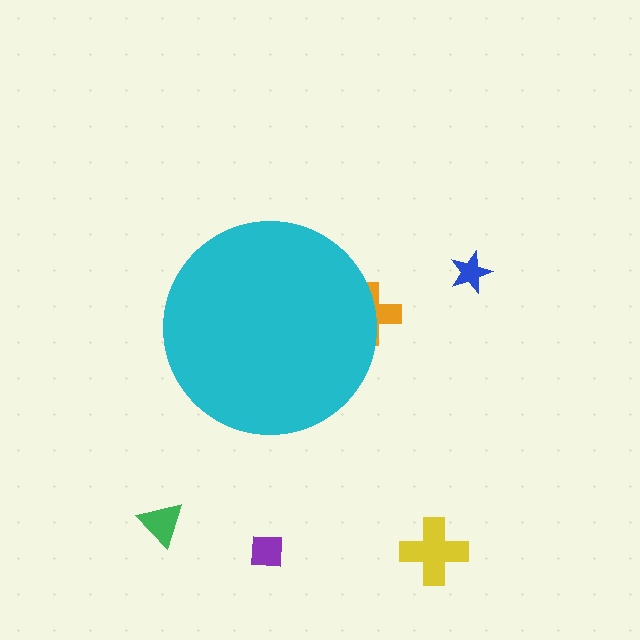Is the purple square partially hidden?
No, the purple square is fully visible.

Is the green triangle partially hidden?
No, the green triangle is fully visible.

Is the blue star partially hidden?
No, the blue star is fully visible.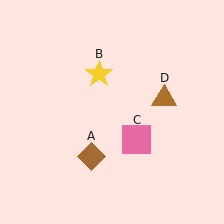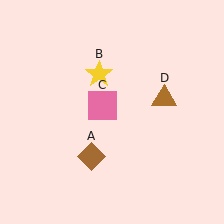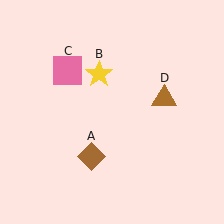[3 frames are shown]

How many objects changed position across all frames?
1 object changed position: pink square (object C).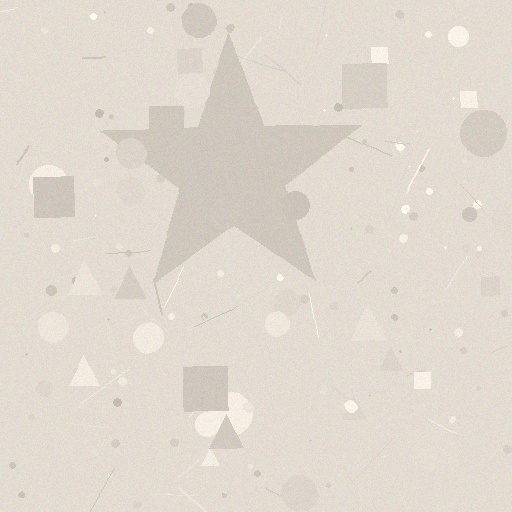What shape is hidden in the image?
A star is hidden in the image.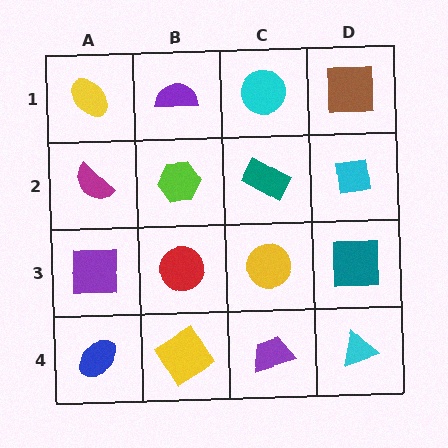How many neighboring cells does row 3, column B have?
4.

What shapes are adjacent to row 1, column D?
A cyan square (row 2, column D), a cyan circle (row 1, column C).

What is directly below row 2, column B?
A red circle.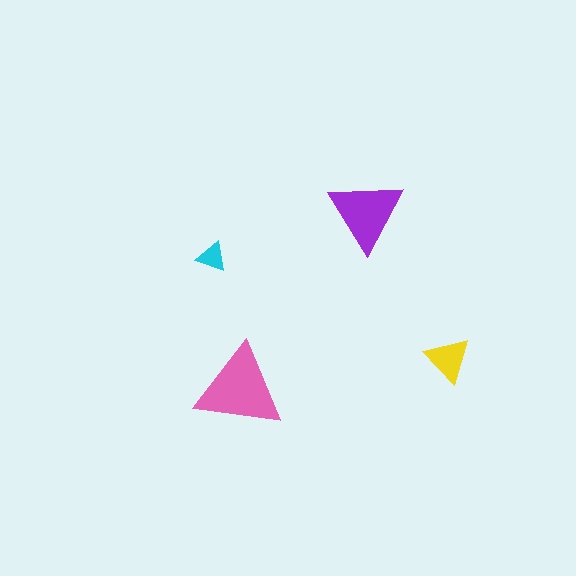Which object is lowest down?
The pink triangle is bottommost.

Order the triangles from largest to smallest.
the pink one, the purple one, the yellow one, the cyan one.